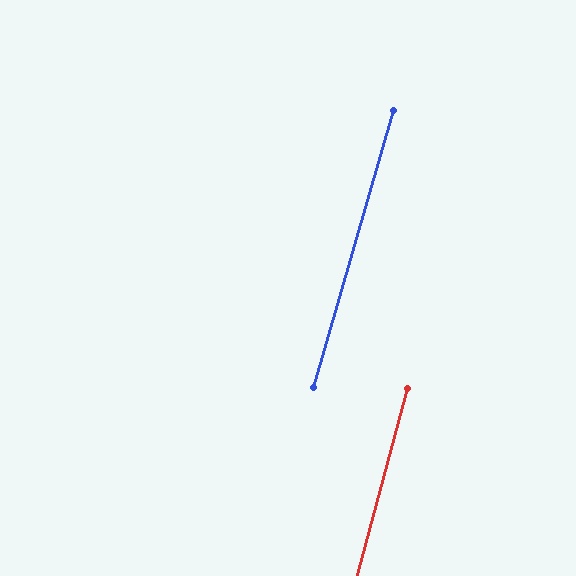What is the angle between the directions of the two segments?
Approximately 1 degree.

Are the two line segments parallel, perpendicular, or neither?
Parallel — their directions differ by only 1.0°.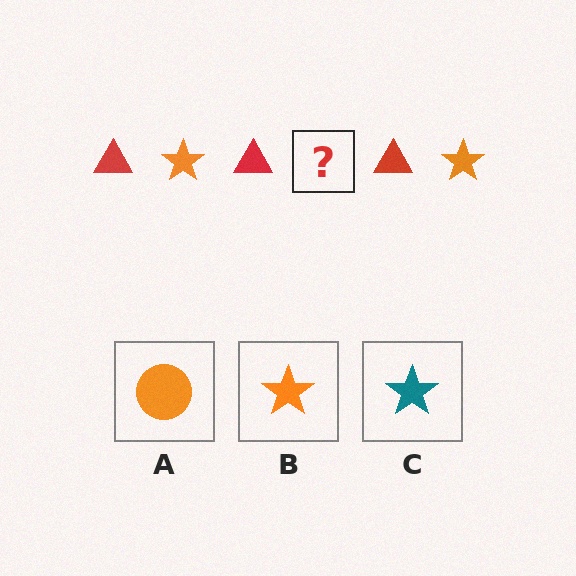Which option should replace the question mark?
Option B.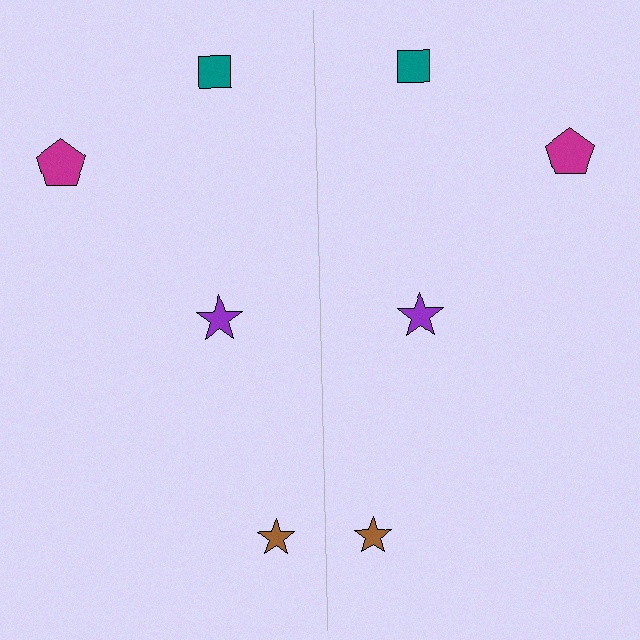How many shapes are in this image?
There are 8 shapes in this image.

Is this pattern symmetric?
Yes, this pattern has bilateral (reflection) symmetry.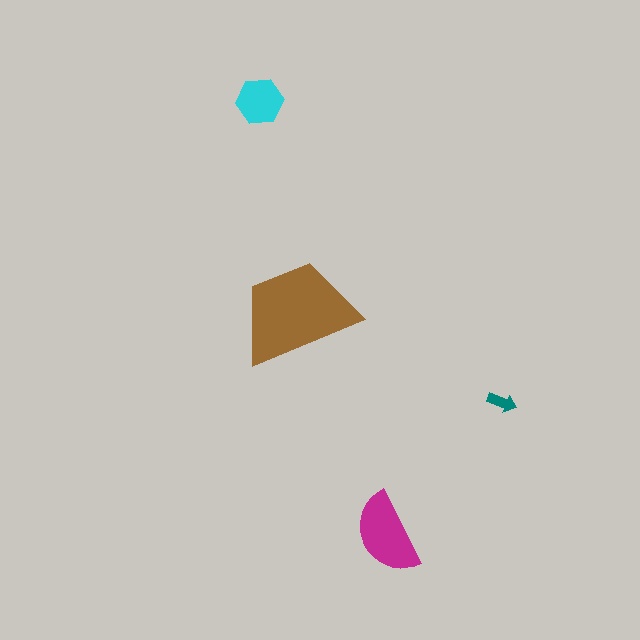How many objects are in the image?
There are 4 objects in the image.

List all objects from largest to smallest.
The brown trapezoid, the magenta semicircle, the cyan hexagon, the teal arrow.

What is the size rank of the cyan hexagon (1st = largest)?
3rd.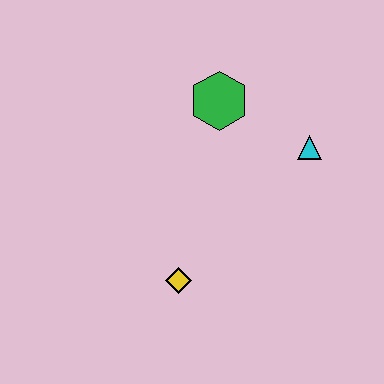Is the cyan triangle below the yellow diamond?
No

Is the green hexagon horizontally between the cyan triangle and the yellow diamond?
Yes